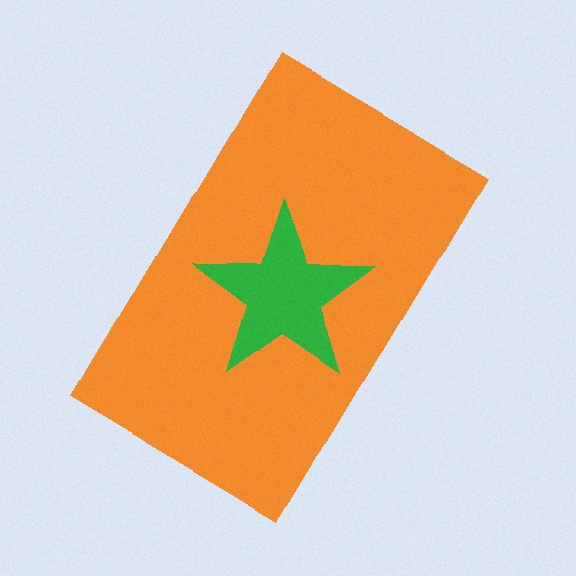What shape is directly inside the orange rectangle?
The green star.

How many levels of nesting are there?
2.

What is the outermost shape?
The orange rectangle.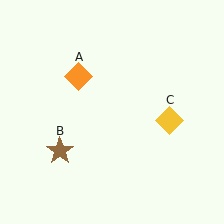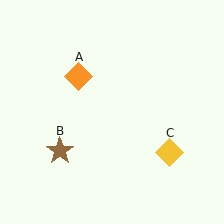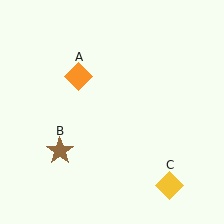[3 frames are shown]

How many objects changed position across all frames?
1 object changed position: yellow diamond (object C).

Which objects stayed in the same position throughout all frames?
Orange diamond (object A) and brown star (object B) remained stationary.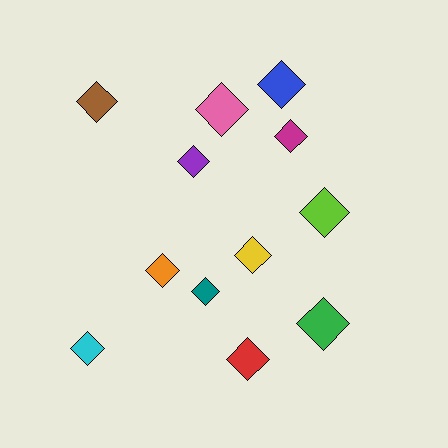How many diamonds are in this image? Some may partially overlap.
There are 12 diamonds.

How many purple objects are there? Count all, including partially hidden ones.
There is 1 purple object.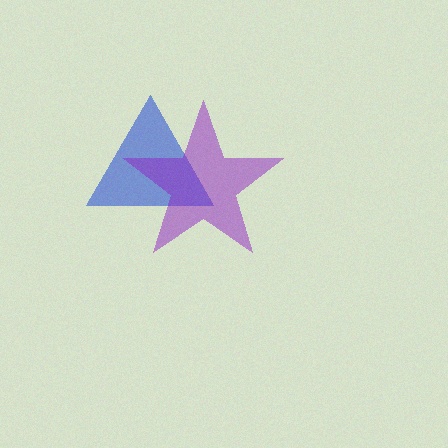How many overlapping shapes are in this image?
There are 2 overlapping shapes in the image.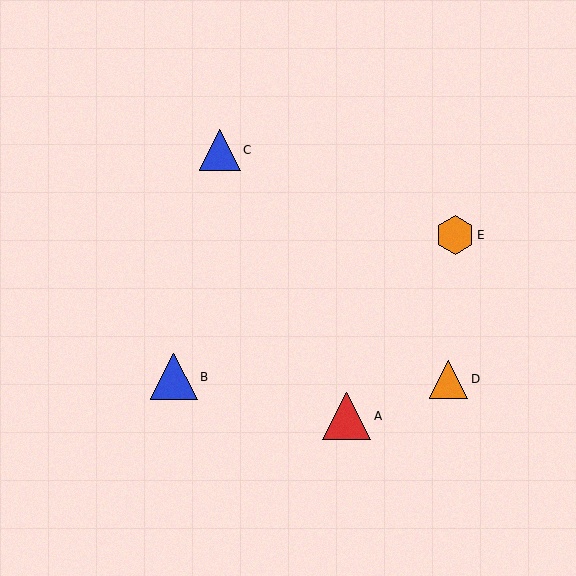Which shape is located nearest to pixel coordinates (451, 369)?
The orange triangle (labeled D) at (448, 379) is nearest to that location.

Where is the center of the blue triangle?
The center of the blue triangle is at (174, 377).